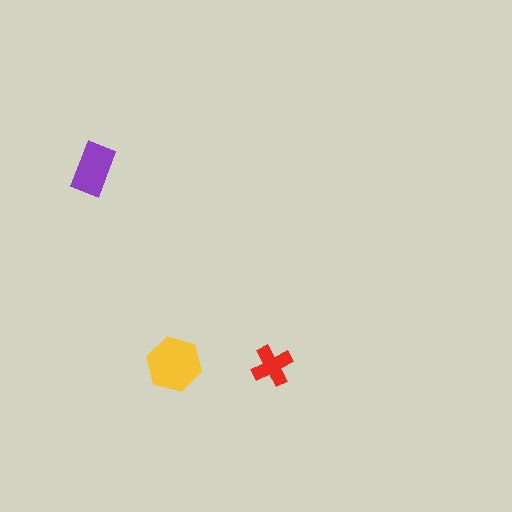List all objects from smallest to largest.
The red cross, the purple rectangle, the yellow hexagon.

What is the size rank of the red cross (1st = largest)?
3rd.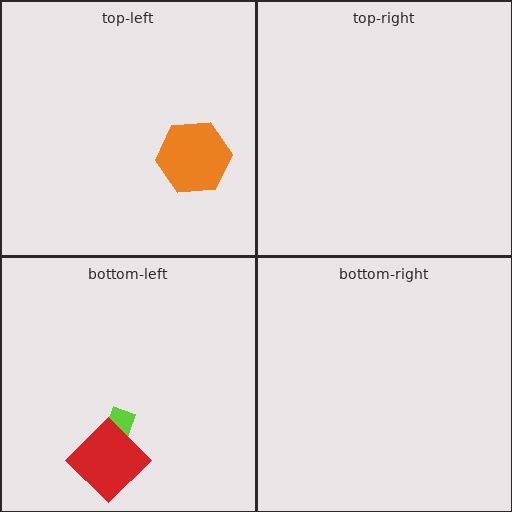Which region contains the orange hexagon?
The top-left region.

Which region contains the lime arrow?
The bottom-left region.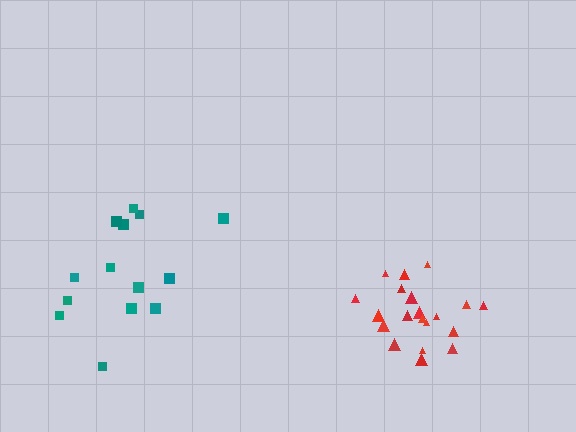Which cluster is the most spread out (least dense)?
Teal.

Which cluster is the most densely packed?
Red.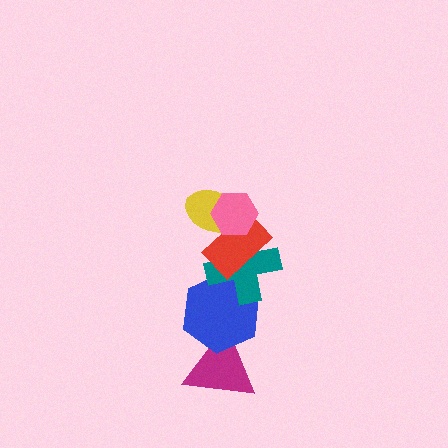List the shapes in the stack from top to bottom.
From top to bottom: the pink hexagon, the yellow ellipse, the red rectangle, the teal cross, the blue hexagon, the magenta triangle.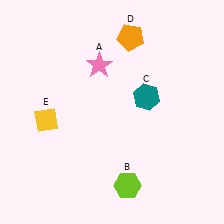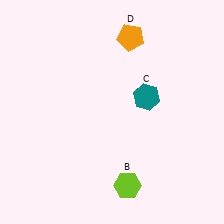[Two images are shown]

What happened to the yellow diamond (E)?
The yellow diamond (E) was removed in Image 2. It was in the bottom-left area of Image 1.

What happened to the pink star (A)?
The pink star (A) was removed in Image 2. It was in the top-left area of Image 1.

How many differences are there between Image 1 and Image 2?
There are 2 differences between the two images.